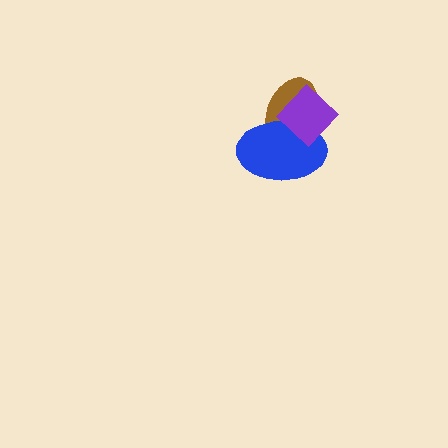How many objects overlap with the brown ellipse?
2 objects overlap with the brown ellipse.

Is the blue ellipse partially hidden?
Yes, it is partially covered by another shape.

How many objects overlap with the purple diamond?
2 objects overlap with the purple diamond.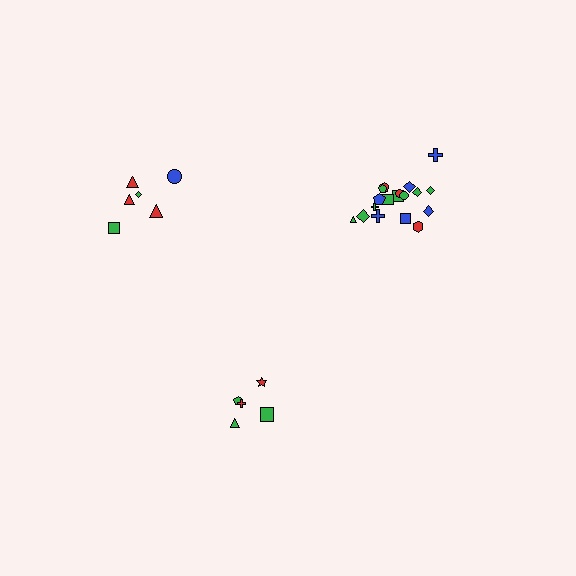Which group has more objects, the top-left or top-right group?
The top-right group.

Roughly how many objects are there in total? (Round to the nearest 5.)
Roughly 30 objects in total.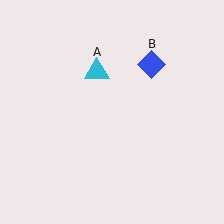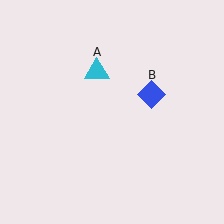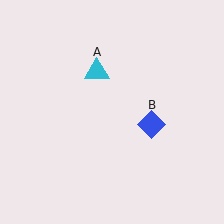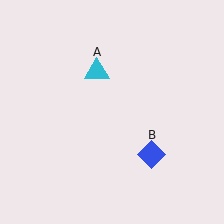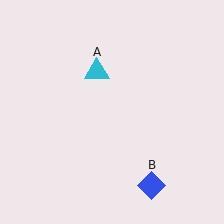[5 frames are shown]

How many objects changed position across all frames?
1 object changed position: blue diamond (object B).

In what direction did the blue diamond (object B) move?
The blue diamond (object B) moved down.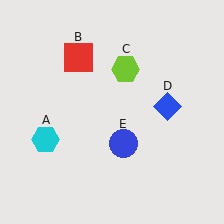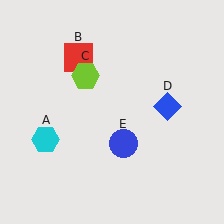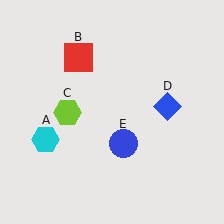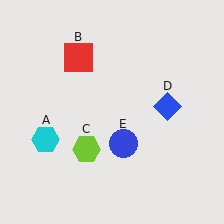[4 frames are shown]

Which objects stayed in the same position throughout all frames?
Cyan hexagon (object A) and red square (object B) and blue diamond (object D) and blue circle (object E) remained stationary.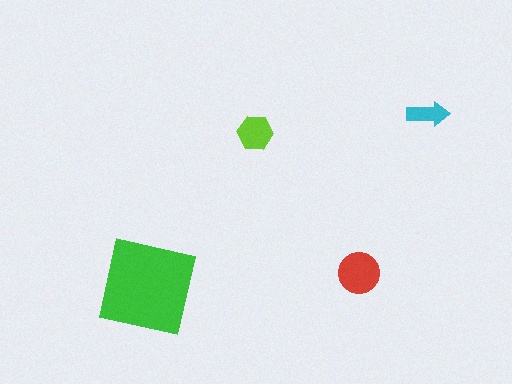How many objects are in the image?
There are 4 objects in the image.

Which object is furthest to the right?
The cyan arrow is rightmost.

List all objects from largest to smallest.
The green square, the red circle, the lime hexagon, the cyan arrow.